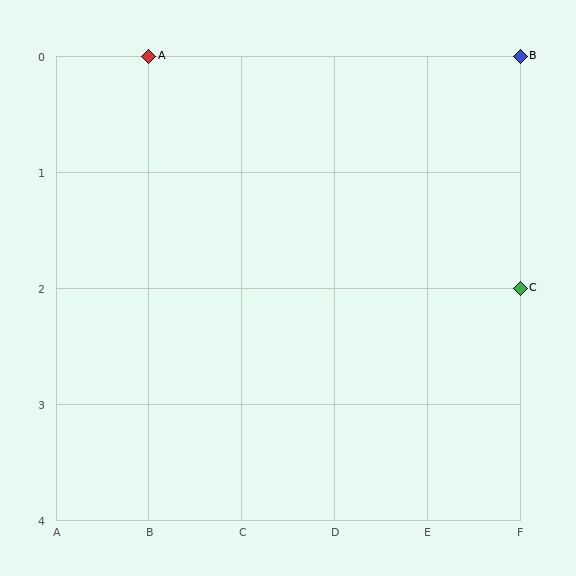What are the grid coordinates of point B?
Point B is at grid coordinates (F, 0).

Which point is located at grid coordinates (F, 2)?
Point C is at (F, 2).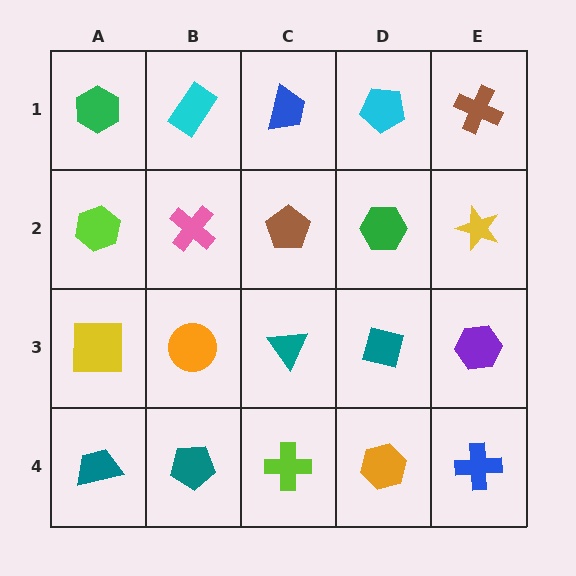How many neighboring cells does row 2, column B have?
4.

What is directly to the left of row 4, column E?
An orange hexagon.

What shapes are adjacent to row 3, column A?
A lime hexagon (row 2, column A), a teal trapezoid (row 4, column A), an orange circle (row 3, column B).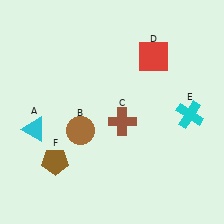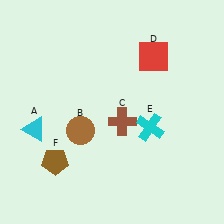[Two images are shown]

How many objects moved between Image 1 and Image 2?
1 object moved between the two images.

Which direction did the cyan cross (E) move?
The cyan cross (E) moved left.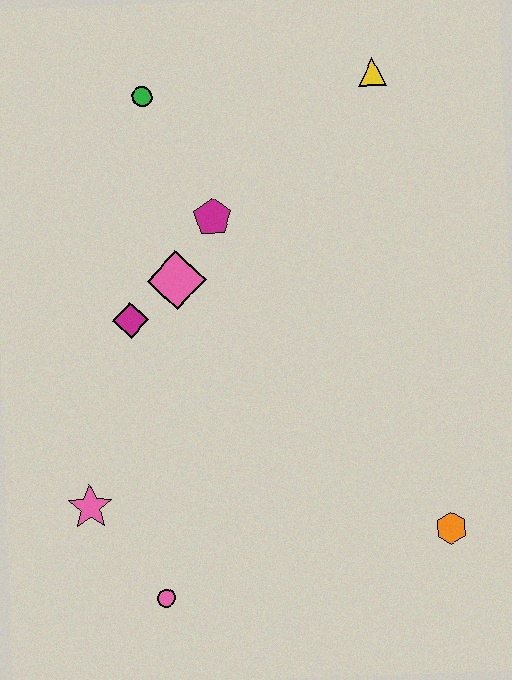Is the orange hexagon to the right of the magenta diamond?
Yes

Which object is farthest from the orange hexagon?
The green circle is farthest from the orange hexagon.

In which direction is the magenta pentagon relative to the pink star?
The magenta pentagon is above the pink star.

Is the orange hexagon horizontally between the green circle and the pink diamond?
No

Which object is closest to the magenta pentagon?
The pink diamond is closest to the magenta pentagon.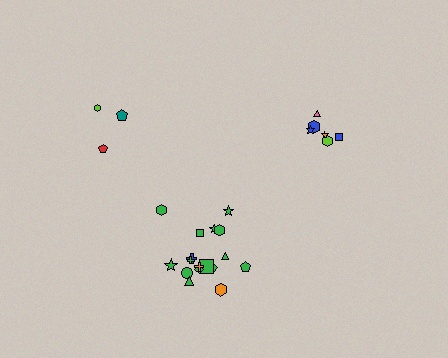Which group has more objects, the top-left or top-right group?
The top-right group.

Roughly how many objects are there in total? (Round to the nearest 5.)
Roughly 25 objects in total.